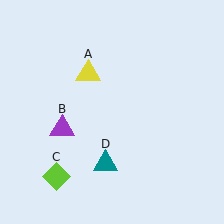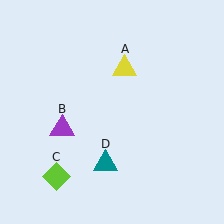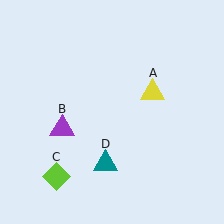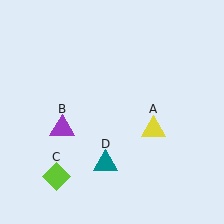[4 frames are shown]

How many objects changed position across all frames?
1 object changed position: yellow triangle (object A).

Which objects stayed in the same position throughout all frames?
Purple triangle (object B) and lime diamond (object C) and teal triangle (object D) remained stationary.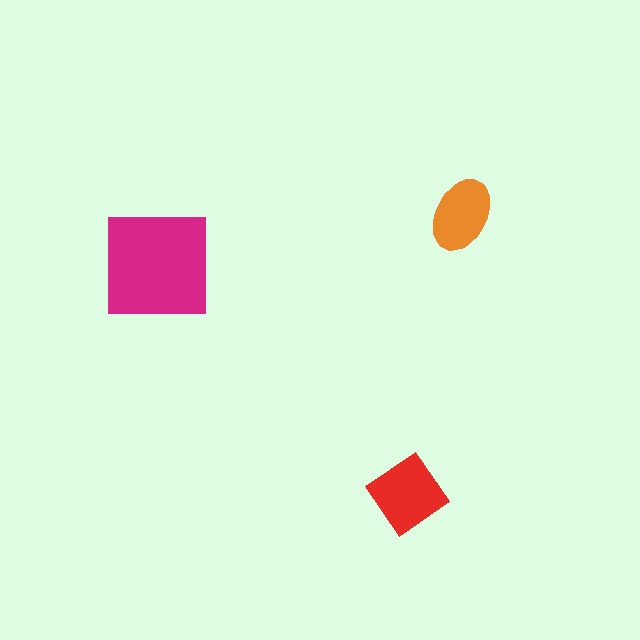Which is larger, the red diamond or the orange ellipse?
The red diamond.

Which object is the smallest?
The orange ellipse.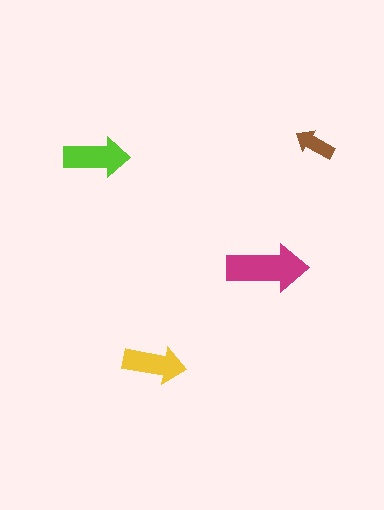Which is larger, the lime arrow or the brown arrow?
The lime one.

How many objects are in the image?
There are 4 objects in the image.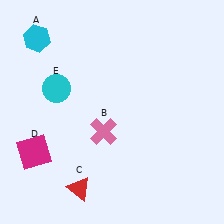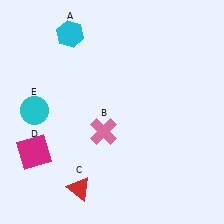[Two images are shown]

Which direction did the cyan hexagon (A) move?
The cyan hexagon (A) moved right.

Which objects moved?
The objects that moved are: the cyan hexagon (A), the cyan circle (E).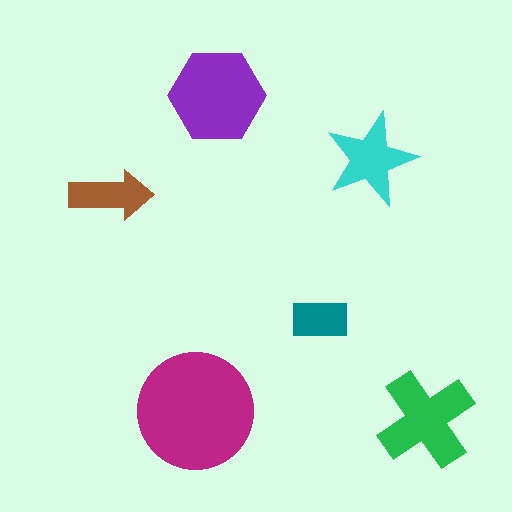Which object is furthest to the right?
The green cross is rightmost.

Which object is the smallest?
The teal rectangle.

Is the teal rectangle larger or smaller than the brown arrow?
Smaller.